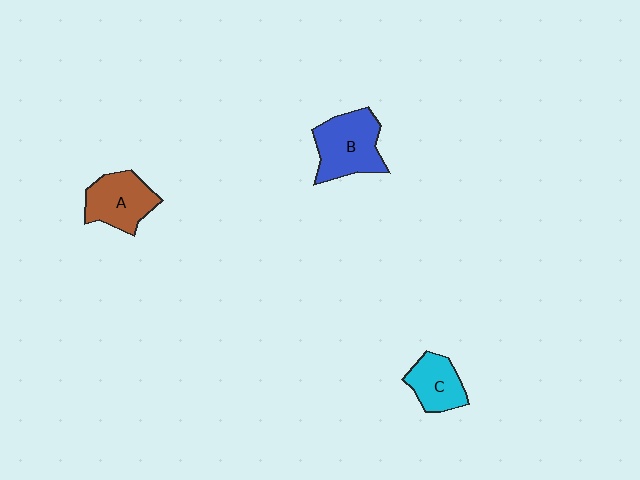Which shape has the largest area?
Shape B (blue).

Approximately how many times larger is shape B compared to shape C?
Approximately 1.5 times.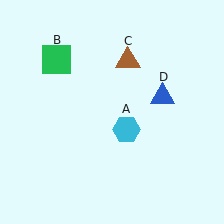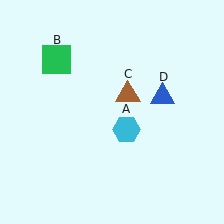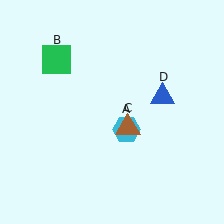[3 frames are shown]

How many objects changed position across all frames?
1 object changed position: brown triangle (object C).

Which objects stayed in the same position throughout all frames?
Cyan hexagon (object A) and green square (object B) and blue triangle (object D) remained stationary.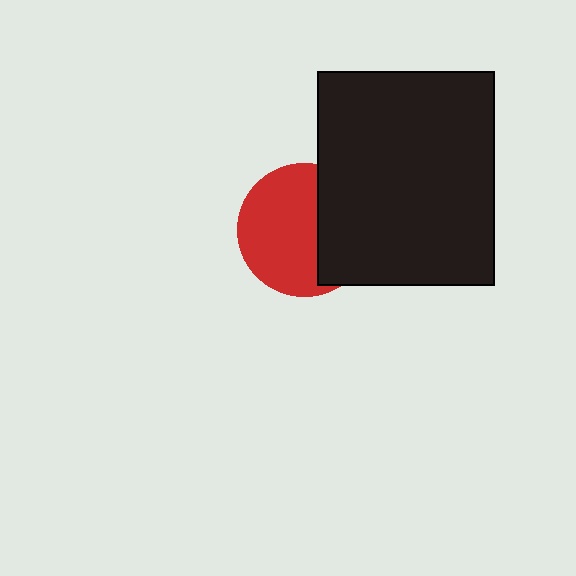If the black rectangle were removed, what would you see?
You would see the complete red circle.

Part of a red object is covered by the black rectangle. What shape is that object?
It is a circle.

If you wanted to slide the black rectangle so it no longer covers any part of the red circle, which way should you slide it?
Slide it right — that is the most direct way to separate the two shapes.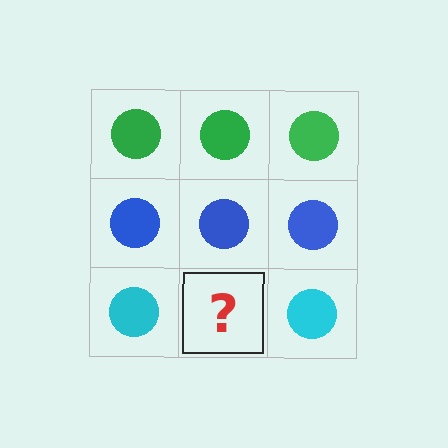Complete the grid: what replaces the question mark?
The question mark should be replaced with a cyan circle.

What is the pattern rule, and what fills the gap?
The rule is that each row has a consistent color. The gap should be filled with a cyan circle.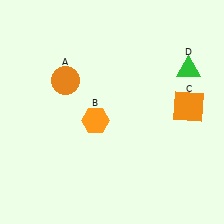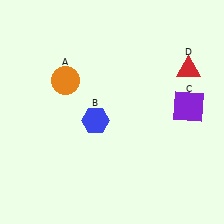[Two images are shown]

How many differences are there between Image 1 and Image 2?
There are 3 differences between the two images.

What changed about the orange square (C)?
In Image 1, C is orange. In Image 2, it changed to purple.